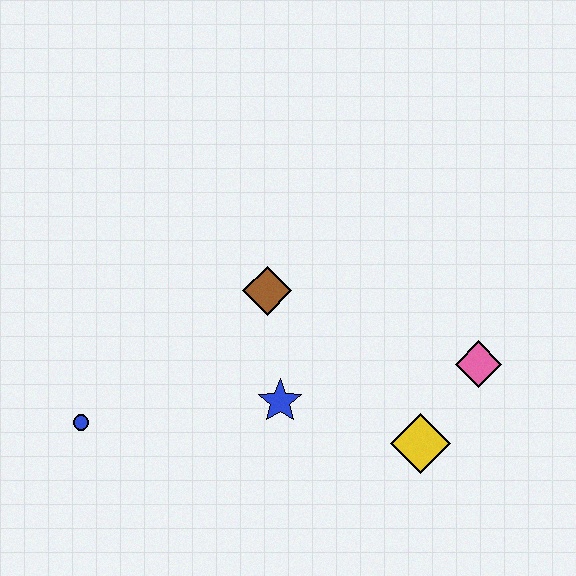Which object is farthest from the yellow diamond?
The blue circle is farthest from the yellow diamond.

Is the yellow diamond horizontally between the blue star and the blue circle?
No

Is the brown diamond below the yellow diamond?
No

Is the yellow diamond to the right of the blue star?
Yes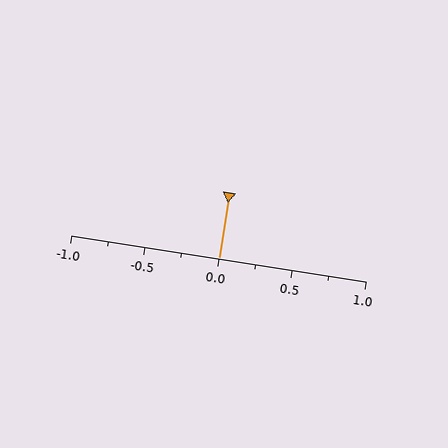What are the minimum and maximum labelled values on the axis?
The axis runs from -1.0 to 1.0.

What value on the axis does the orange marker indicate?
The marker indicates approximately 0.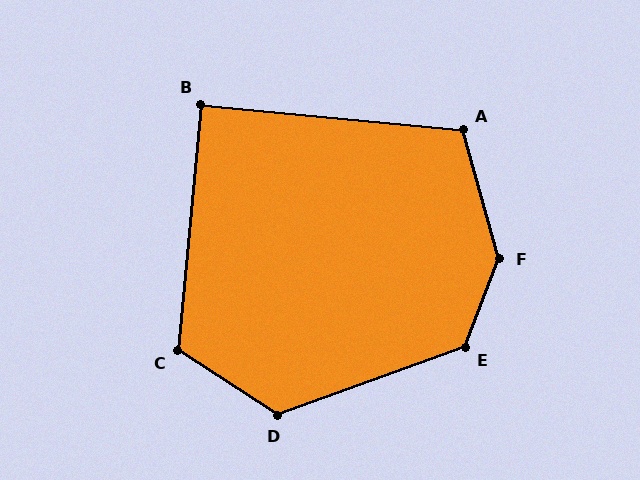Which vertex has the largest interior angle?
F, at approximately 143 degrees.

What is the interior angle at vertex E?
Approximately 131 degrees (obtuse).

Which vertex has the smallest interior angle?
B, at approximately 90 degrees.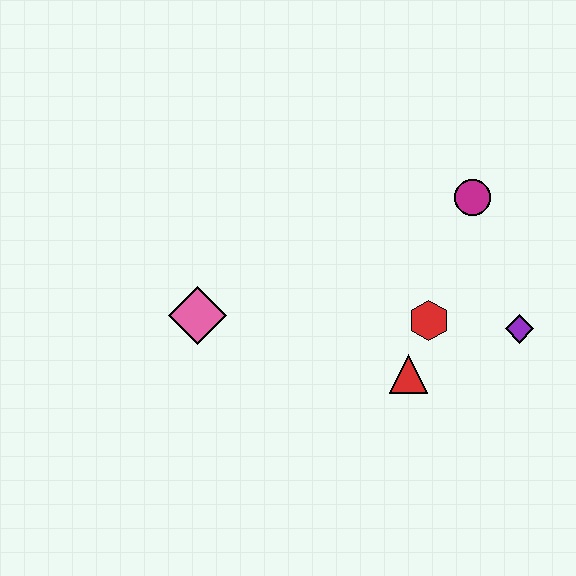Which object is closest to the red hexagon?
The red triangle is closest to the red hexagon.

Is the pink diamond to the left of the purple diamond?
Yes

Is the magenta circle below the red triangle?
No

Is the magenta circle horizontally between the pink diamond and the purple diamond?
Yes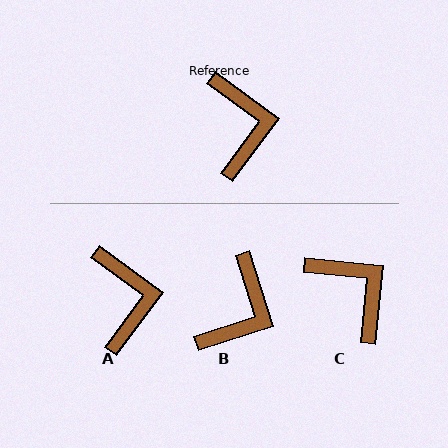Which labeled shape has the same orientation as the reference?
A.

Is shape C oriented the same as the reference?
No, it is off by about 30 degrees.